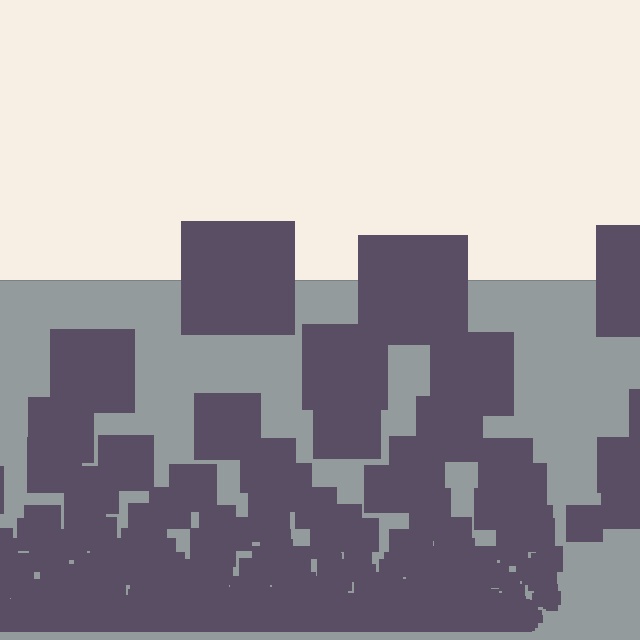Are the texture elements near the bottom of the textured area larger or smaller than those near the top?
Smaller. The gradient is inverted — elements near the bottom are smaller and denser.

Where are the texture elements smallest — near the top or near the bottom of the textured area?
Near the bottom.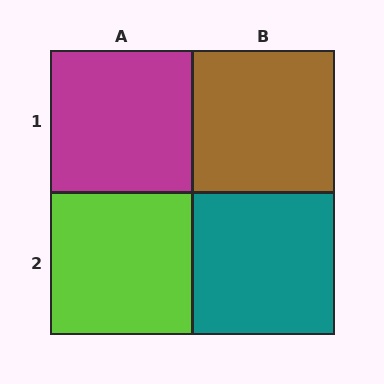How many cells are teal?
1 cell is teal.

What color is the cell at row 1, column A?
Magenta.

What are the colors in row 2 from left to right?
Lime, teal.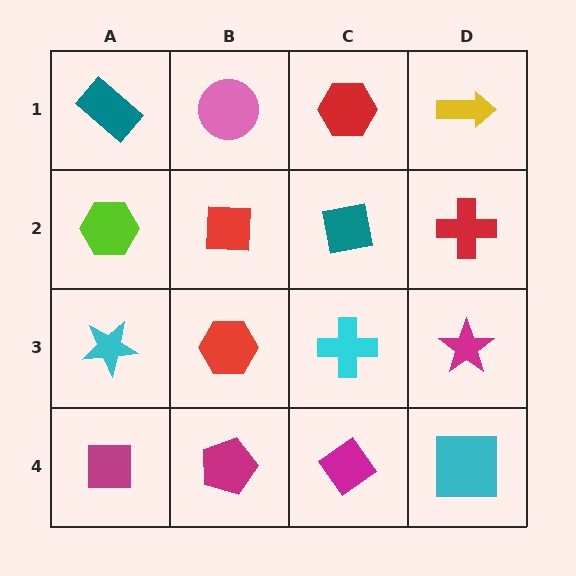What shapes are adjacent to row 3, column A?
A lime hexagon (row 2, column A), a magenta square (row 4, column A), a red hexagon (row 3, column B).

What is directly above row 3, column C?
A teal square.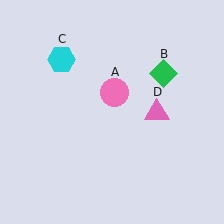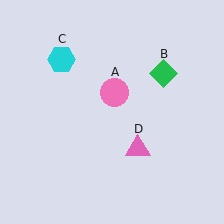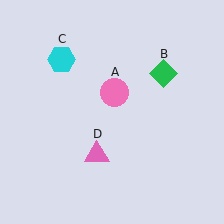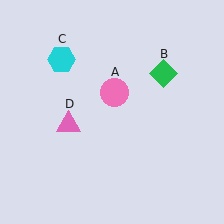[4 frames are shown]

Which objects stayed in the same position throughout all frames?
Pink circle (object A) and green diamond (object B) and cyan hexagon (object C) remained stationary.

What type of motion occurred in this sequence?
The pink triangle (object D) rotated clockwise around the center of the scene.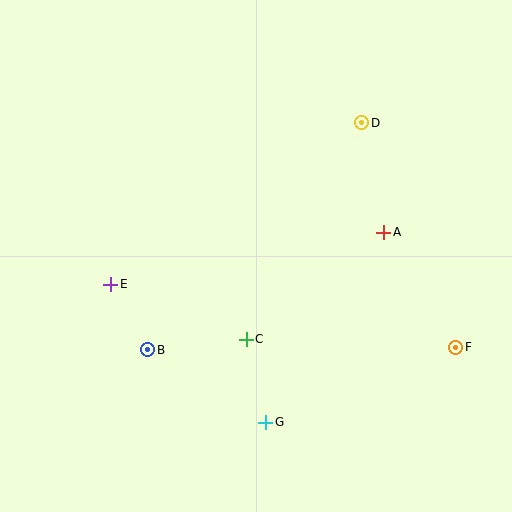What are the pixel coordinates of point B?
Point B is at (148, 350).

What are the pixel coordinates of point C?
Point C is at (246, 339).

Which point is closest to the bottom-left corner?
Point B is closest to the bottom-left corner.